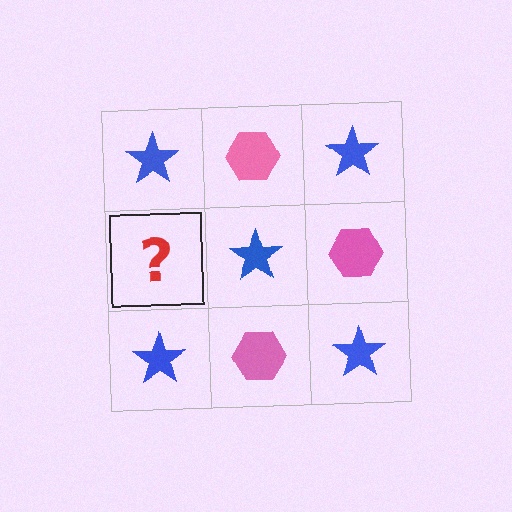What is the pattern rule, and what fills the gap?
The rule is that it alternates blue star and pink hexagon in a checkerboard pattern. The gap should be filled with a pink hexagon.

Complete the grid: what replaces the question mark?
The question mark should be replaced with a pink hexagon.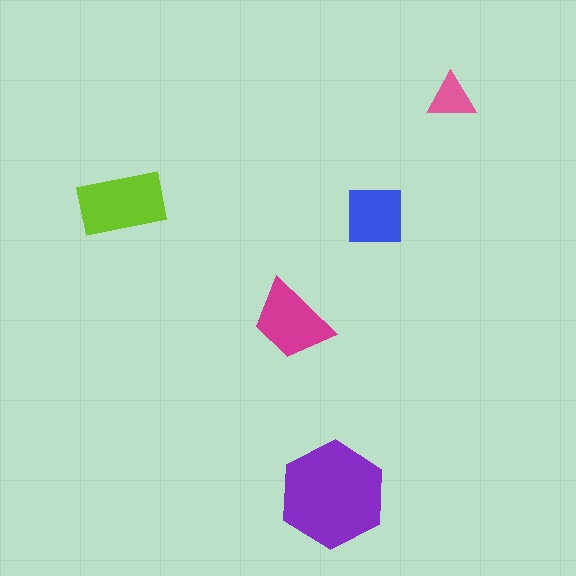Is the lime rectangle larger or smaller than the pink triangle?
Larger.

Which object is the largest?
The purple hexagon.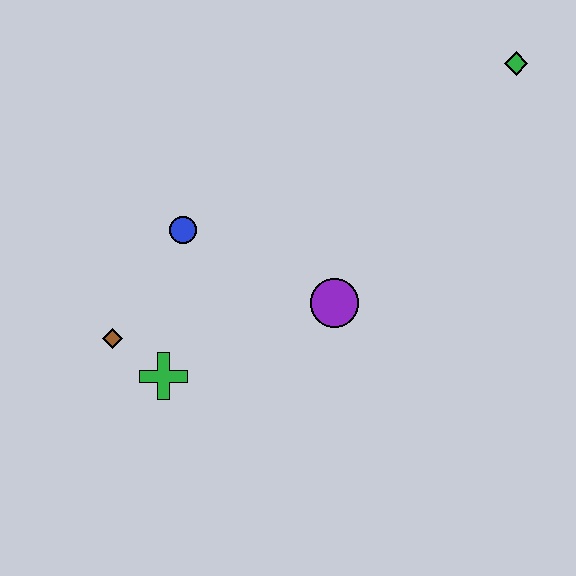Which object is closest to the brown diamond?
The green cross is closest to the brown diamond.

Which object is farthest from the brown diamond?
The green diamond is farthest from the brown diamond.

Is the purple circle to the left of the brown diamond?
No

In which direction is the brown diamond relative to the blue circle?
The brown diamond is below the blue circle.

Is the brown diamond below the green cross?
No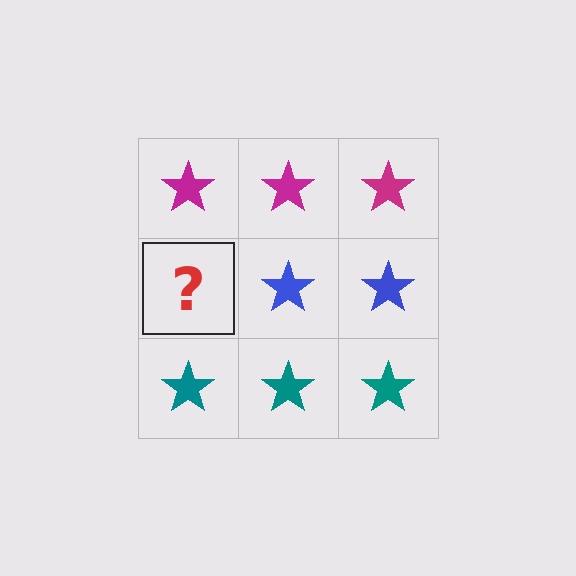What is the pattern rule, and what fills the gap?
The rule is that each row has a consistent color. The gap should be filled with a blue star.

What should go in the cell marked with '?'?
The missing cell should contain a blue star.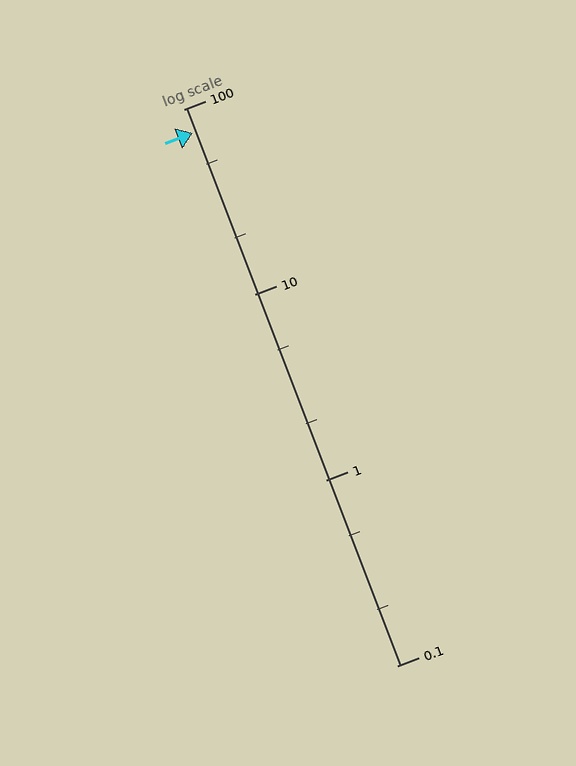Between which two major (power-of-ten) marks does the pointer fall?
The pointer is between 10 and 100.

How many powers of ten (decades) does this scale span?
The scale spans 3 decades, from 0.1 to 100.